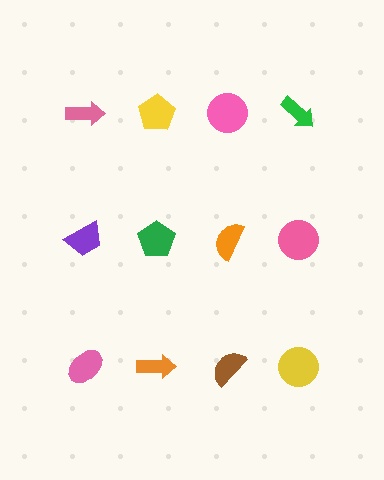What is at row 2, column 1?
A purple trapezoid.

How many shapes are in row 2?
4 shapes.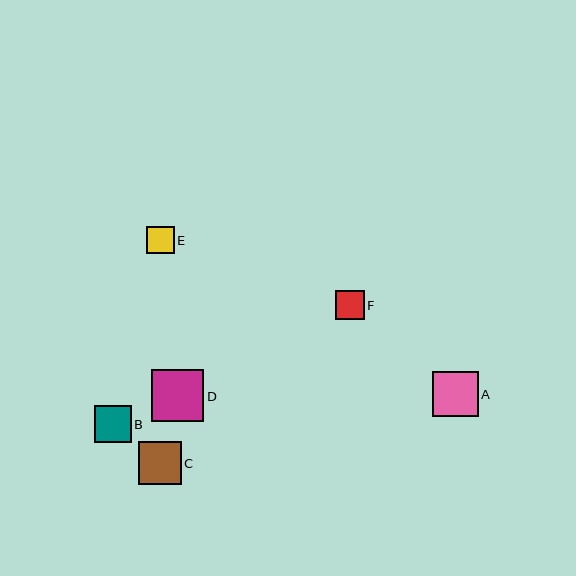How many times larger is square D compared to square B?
Square D is approximately 1.4 times the size of square B.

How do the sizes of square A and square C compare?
Square A and square C are approximately the same size.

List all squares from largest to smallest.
From largest to smallest: D, A, C, B, F, E.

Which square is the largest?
Square D is the largest with a size of approximately 52 pixels.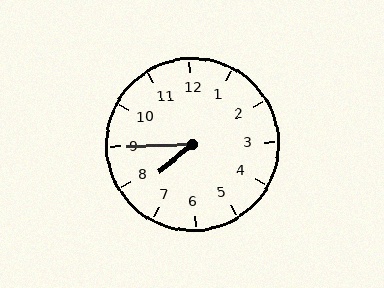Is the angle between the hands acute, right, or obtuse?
It is acute.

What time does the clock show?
7:45.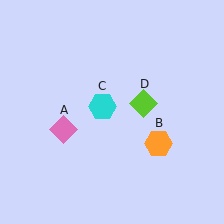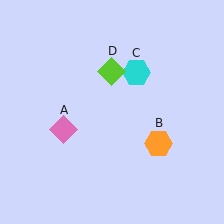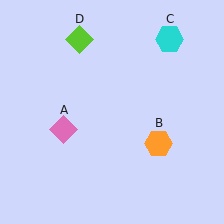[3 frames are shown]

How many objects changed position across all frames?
2 objects changed position: cyan hexagon (object C), lime diamond (object D).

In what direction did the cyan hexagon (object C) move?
The cyan hexagon (object C) moved up and to the right.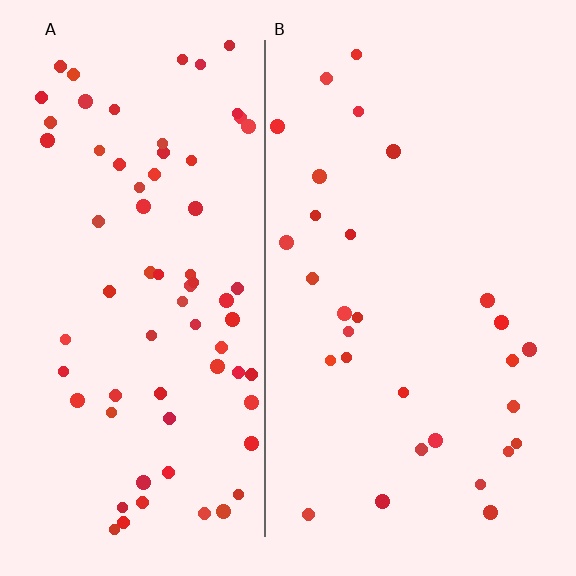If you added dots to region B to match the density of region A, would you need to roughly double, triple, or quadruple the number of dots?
Approximately double.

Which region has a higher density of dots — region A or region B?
A (the left).